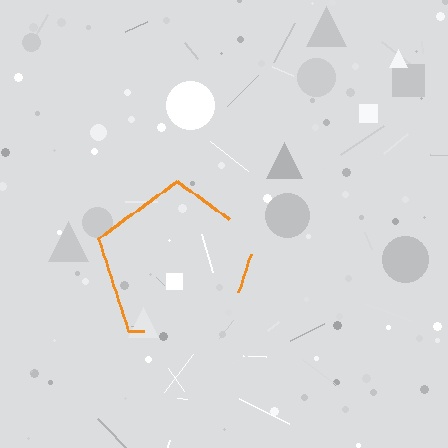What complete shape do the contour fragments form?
The contour fragments form a pentagon.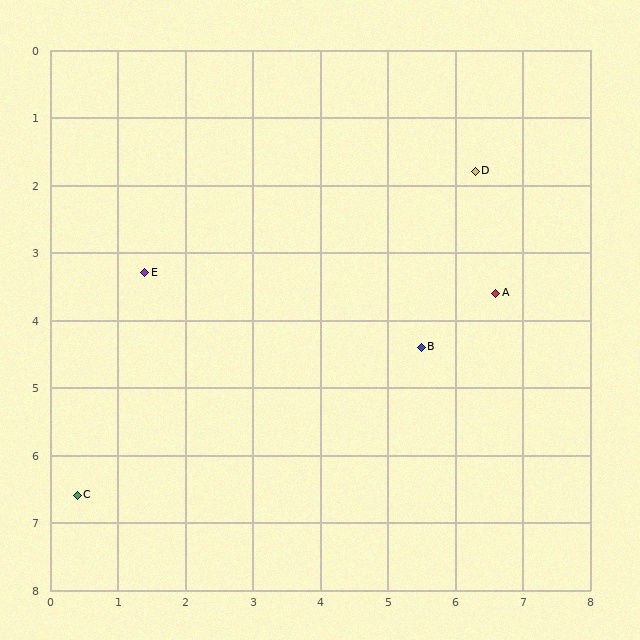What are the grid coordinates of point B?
Point B is at approximately (5.5, 4.4).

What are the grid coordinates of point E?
Point E is at approximately (1.4, 3.3).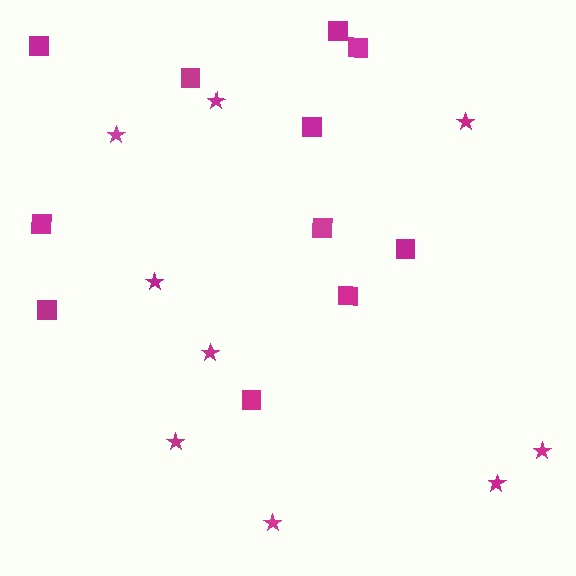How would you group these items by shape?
There are 2 groups: one group of stars (9) and one group of squares (11).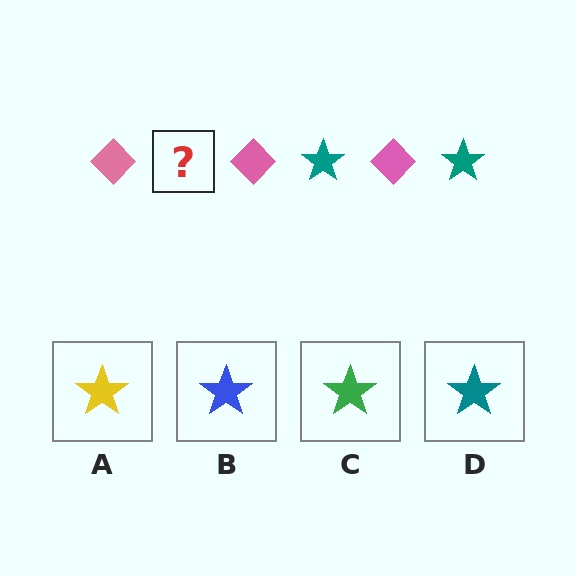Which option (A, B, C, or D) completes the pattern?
D.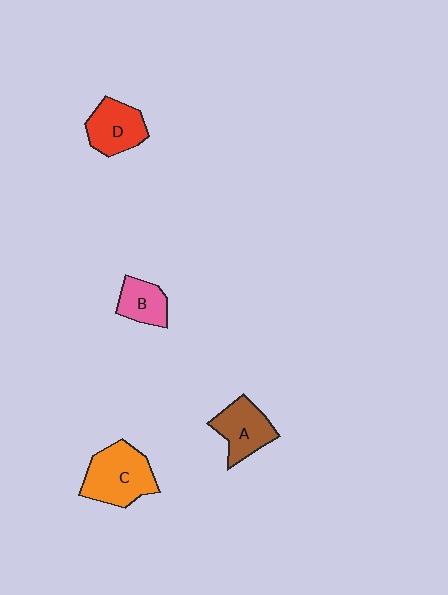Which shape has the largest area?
Shape C (orange).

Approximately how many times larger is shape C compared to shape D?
Approximately 1.4 times.